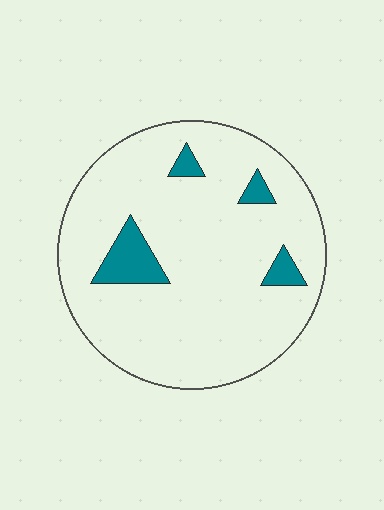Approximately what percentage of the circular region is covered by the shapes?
Approximately 10%.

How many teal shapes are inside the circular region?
4.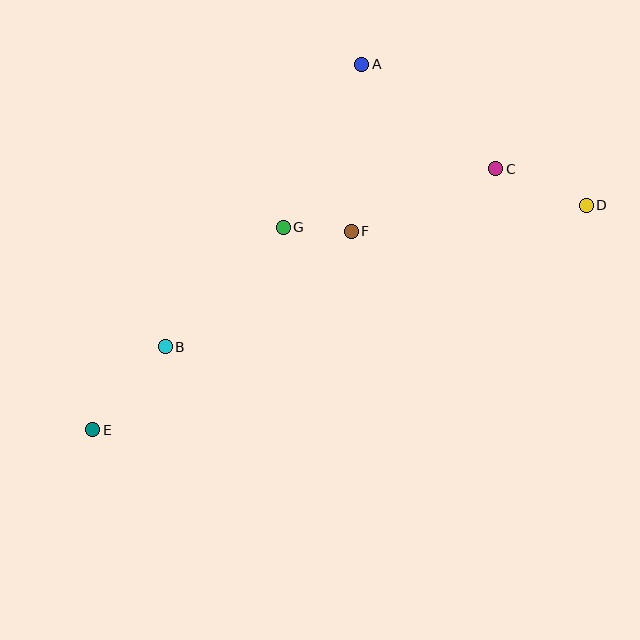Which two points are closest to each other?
Points F and G are closest to each other.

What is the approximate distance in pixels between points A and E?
The distance between A and E is approximately 454 pixels.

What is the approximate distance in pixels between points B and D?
The distance between B and D is approximately 444 pixels.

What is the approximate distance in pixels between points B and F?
The distance between B and F is approximately 219 pixels.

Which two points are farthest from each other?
Points D and E are farthest from each other.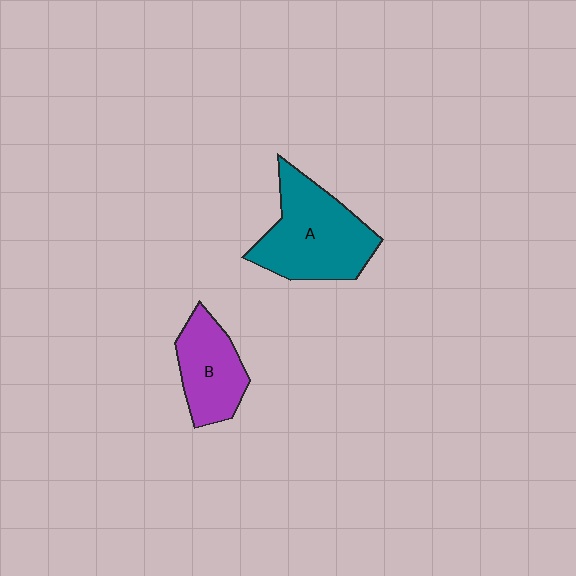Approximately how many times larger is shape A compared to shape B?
Approximately 1.5 times.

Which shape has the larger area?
Shape A (teal).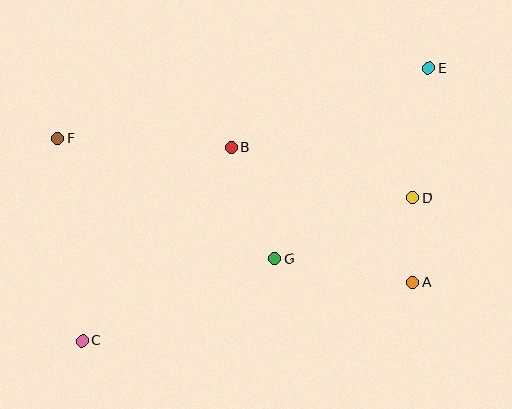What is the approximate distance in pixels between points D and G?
The distance between D and G is approximately 151 pixels.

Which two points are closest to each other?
Points A and D are closest to each other.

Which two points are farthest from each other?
Points C and E are farthest from each other.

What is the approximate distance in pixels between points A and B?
The distance between A and B is approximately 226 pixels.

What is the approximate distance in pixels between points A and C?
The distance between A and C is approximately 335 pixels.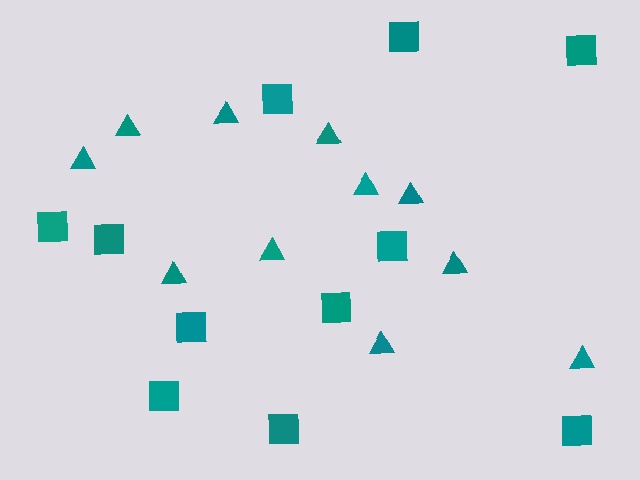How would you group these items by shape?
There are 2 groups: one group of squares (11) and one group of triangles (11).